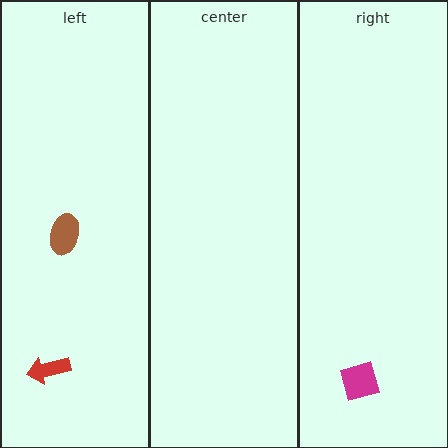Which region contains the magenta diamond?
The right region.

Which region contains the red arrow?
The left region.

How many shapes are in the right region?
1.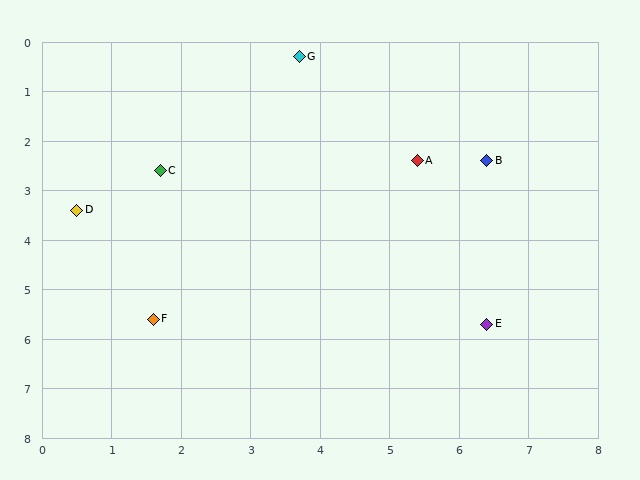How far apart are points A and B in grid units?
Points A and B are about 1.0 grid units apart.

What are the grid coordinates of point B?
Point B is at approximately (6.4, 2.4).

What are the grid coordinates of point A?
Point A is at approximately (5.4, 2.4).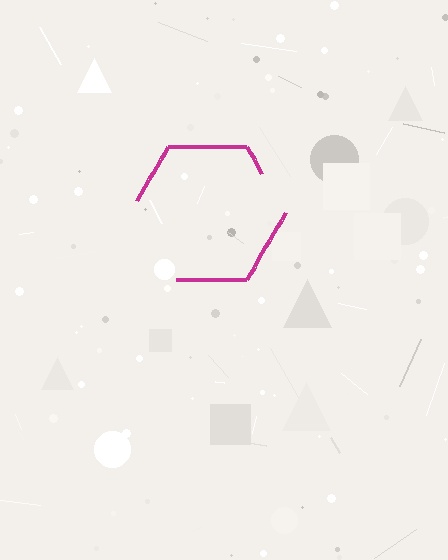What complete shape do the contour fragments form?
The contour fragments form a hexagon.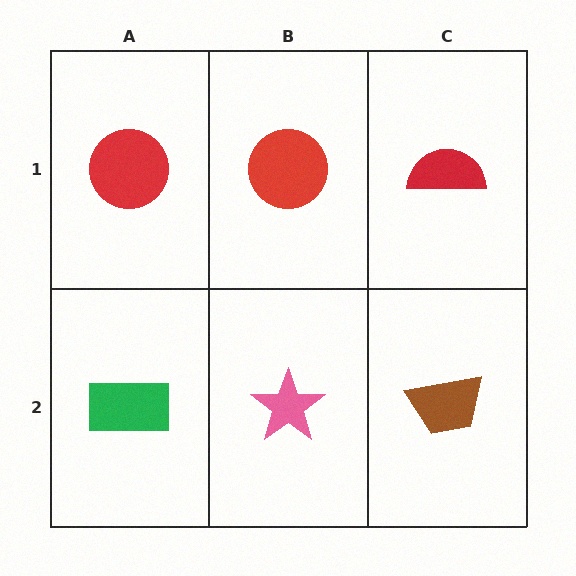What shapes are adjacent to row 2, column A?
A red circle (row 1, column A), a pink star (row 2, column B).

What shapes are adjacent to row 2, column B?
A red circle (row 1, column B), a green rectangle (row 2, column A), a brown trapezoid (row 2, column C).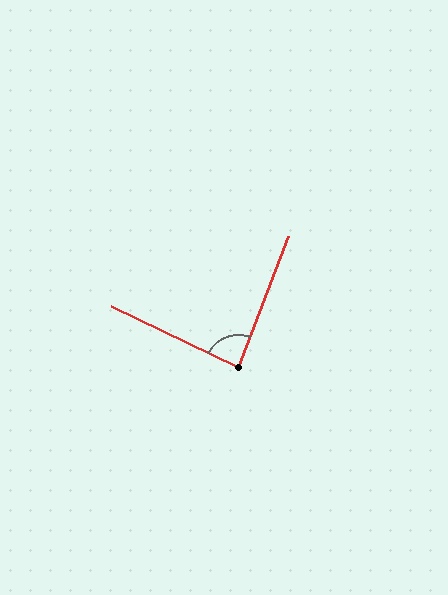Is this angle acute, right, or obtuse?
It is approximately a right angle.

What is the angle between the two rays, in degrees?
Approximately 85 degrees.